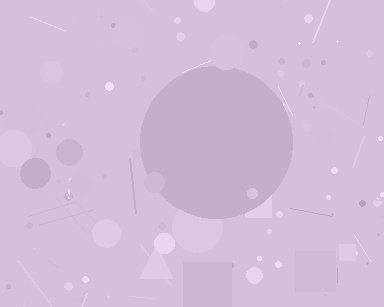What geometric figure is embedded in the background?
A circle is embedded in the background.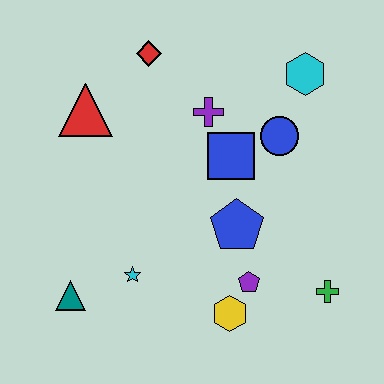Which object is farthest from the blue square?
The teal triangle is farthest from the blue square.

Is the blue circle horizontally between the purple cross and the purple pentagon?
No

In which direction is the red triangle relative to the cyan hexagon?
The red triangle is to the left of the cyan hexagon.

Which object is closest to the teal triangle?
The cyan star is closest to the teal triangle.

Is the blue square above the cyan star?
Yes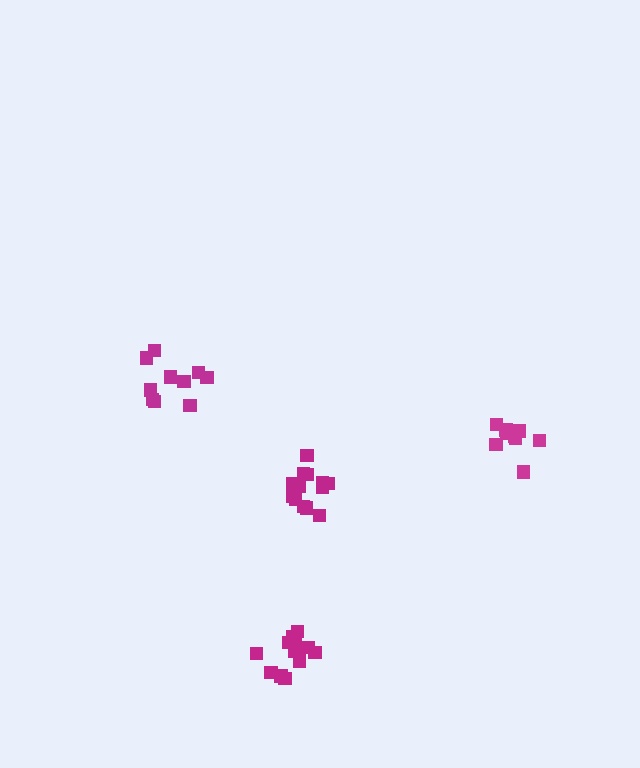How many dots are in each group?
Group 1: 10 dots, Group 2: 13 dots, Group 3: 10 dots, Group 4: 13 dots (46 total).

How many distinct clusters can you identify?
There are 4 distinct clusters.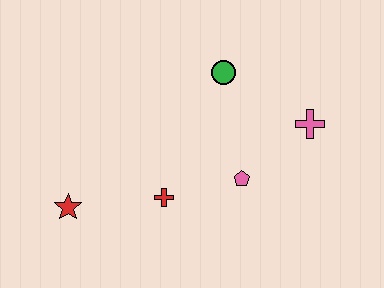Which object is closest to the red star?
The red cross is closest to the red star.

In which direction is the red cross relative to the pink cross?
The red cross is to the left of the pink cross.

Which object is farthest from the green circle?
The red star is farthest from the green circle.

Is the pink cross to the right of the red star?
Yes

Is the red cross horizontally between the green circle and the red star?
Yes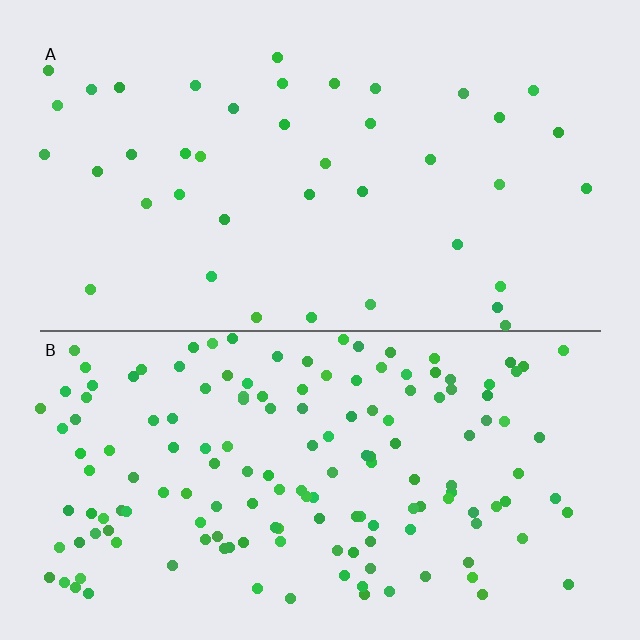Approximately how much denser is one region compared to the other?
Approximately 3.8× — region B over region A.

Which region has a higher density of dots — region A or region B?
B (the bottom).